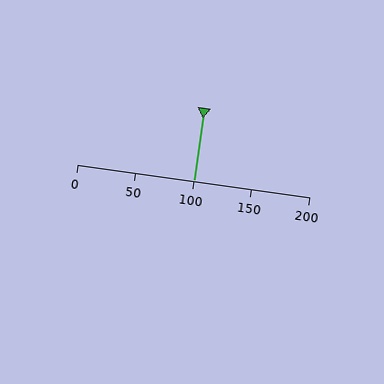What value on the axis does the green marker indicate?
The marker indicates approximately 100.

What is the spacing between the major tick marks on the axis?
The major ticks are spaced 50 apart.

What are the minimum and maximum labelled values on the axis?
The axis runs from 0 to 200.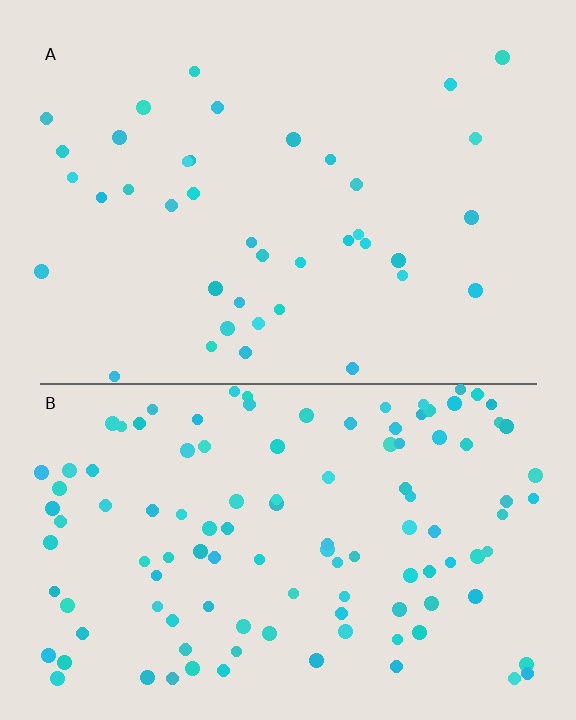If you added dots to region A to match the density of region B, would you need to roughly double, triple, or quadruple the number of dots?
Approximately triple.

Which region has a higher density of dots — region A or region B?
B (the bottom).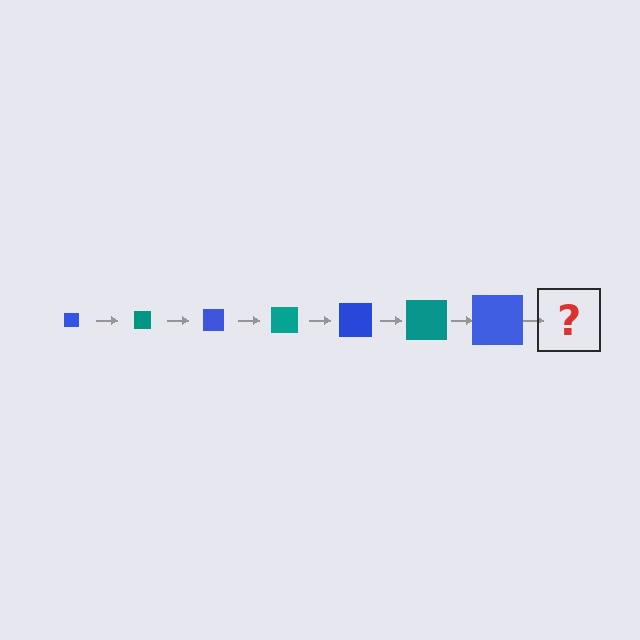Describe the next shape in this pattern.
It should be a teal square, larger than the previous one.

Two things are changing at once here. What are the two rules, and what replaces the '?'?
The two rules are that the square grows larger each step and the color cycles through blue and teal. The '?' should be a teal square, larger than the previous one.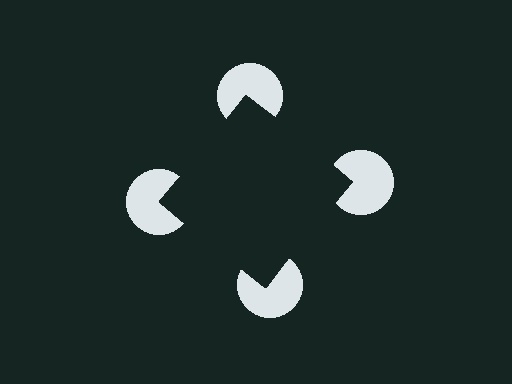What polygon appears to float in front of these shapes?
An illusory square — its edges are inferred from the aligned wedge cuts in the pac-man discs, not physically drawn.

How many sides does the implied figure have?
4 sides.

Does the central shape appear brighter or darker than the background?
It typically appears slightly darker than the background, even though no actual brightness change is drawn.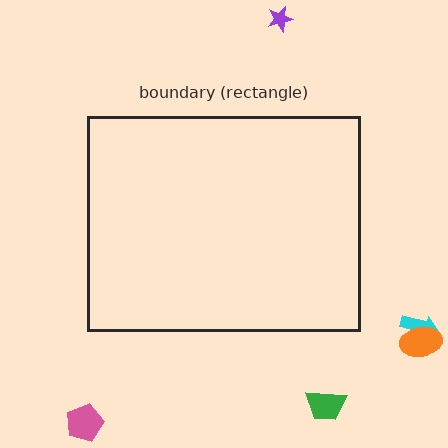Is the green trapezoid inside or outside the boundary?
Outside.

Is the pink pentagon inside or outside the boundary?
Outside.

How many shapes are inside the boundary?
0 inside, 5 outside.